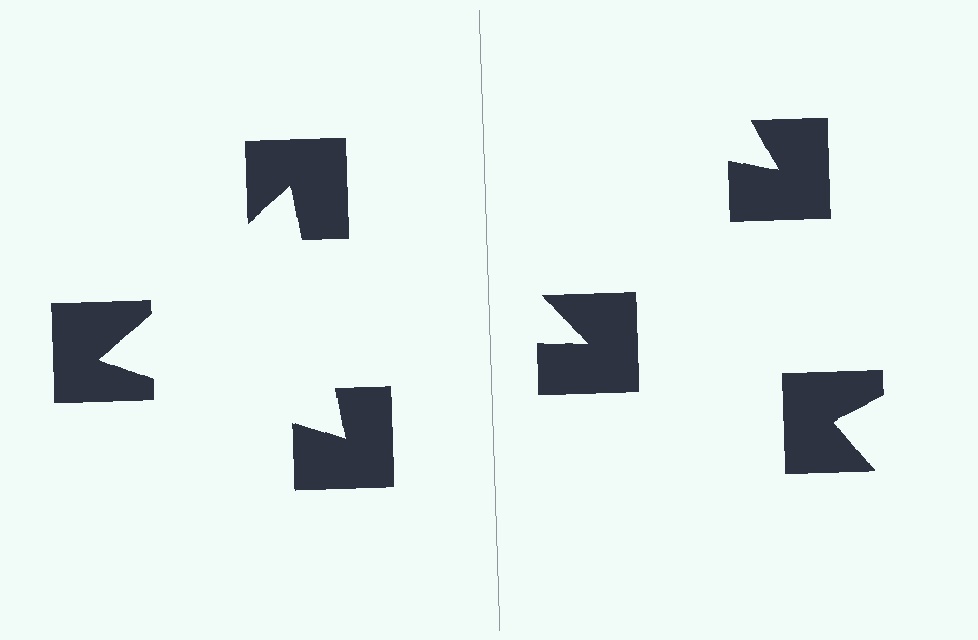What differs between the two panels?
The notched squares are positioned identically on both sides; only the wedge orientations differ. On the left they align to a triangle; on the right they are misaligned.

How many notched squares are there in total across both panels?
6 — 3 on each side.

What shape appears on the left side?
An illusory triangle.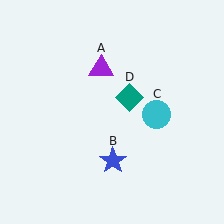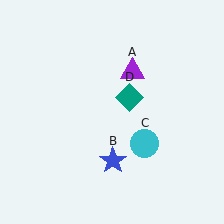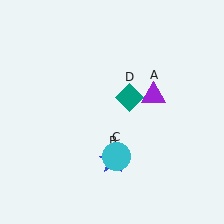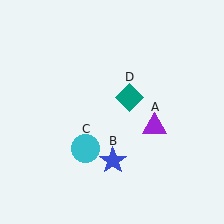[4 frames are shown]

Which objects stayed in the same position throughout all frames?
Blue star (object B) and teal diamond (object D) remained stationary.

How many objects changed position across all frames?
2 objects changed position: purple triangle (object A), cyan circle (object C).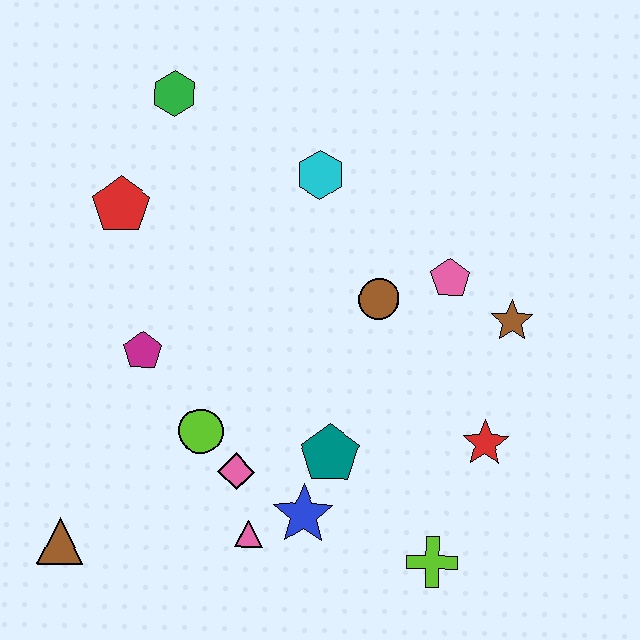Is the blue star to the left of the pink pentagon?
Yes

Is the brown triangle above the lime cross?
Yes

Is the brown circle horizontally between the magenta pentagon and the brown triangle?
No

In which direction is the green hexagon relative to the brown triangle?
The green hexagon is above the brown triangle.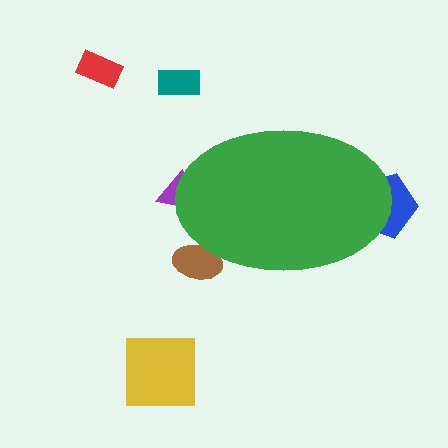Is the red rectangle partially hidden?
No, the red rectangle is fully visible.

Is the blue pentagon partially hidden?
Yes, the blue pentagon is partially hidden behind the green ellipse.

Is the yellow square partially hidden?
No, the yellow square is fully visible.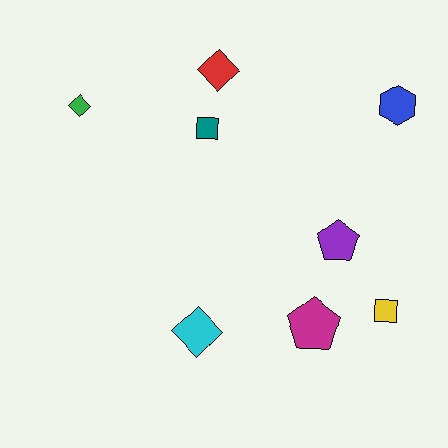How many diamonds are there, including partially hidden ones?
There are 3 diamonds.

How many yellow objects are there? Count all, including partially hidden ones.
There is 1 yellow object.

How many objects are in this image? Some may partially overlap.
There are 8 objects.